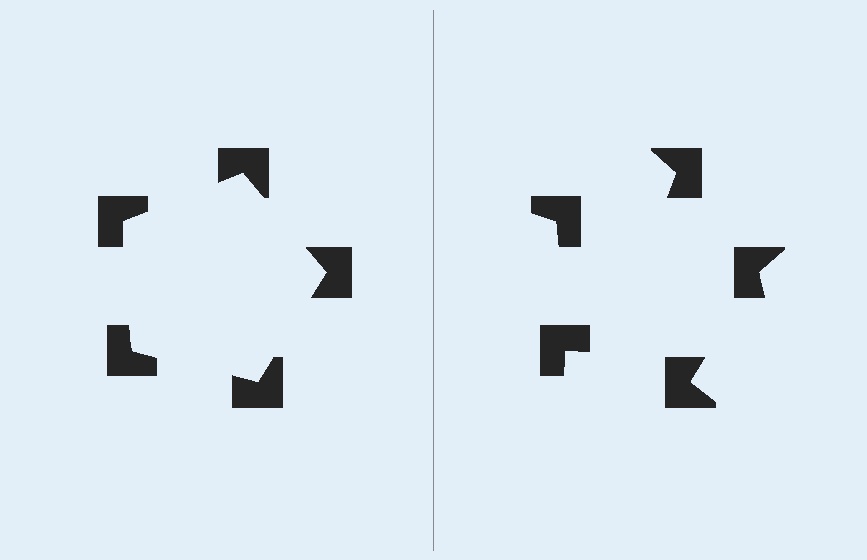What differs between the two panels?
The notched squares are positioned identically on both sides; only the wedge orientations differ. On the left they align to a pentagon; on the right they are misaligned.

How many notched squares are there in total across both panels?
10 — 5 on each side.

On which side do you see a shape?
An illusory pentagon appears on the left side. On the right side the wedge cuts are rotated, so no coherent shape forms.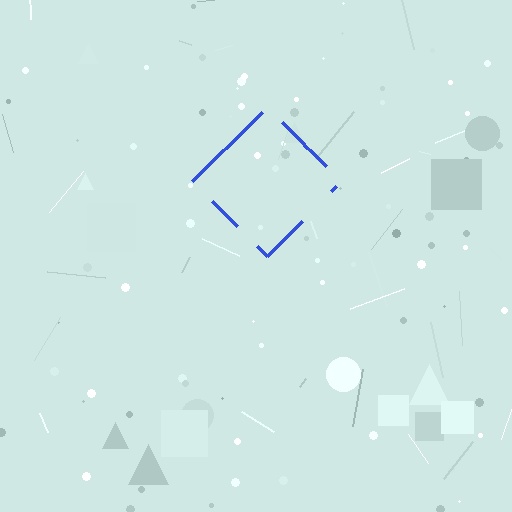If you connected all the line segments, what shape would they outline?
They would outline a diamond.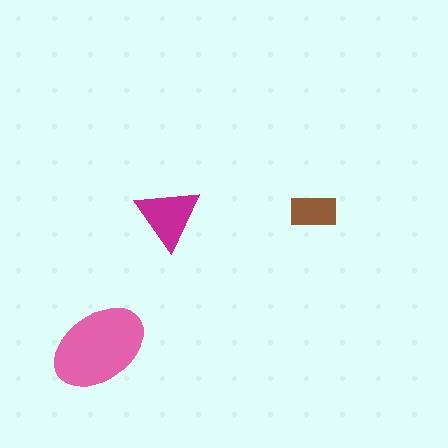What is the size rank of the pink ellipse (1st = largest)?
1st.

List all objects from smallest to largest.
The brown rectangle, the magenta triangle, the pink ellipse.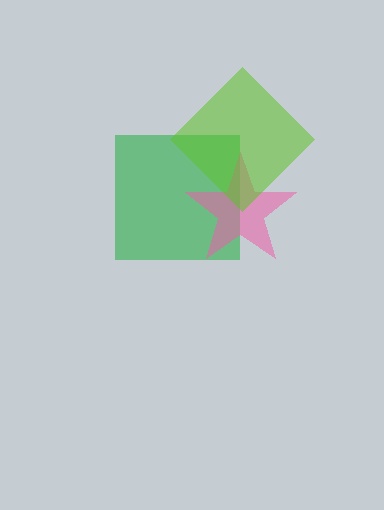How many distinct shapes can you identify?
There are 3 distinct shapes: a green square, a pink star, a lime diamond.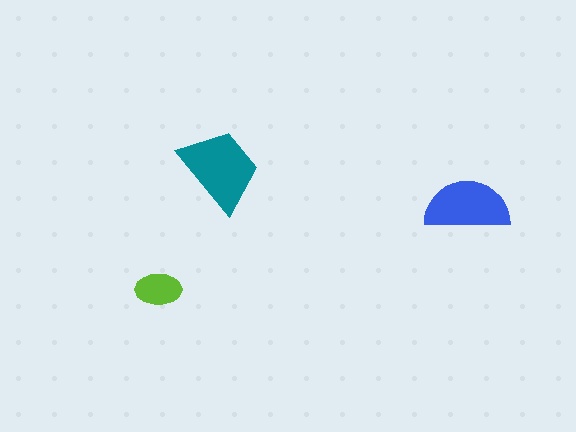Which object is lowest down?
The lime ellipse is bottommost.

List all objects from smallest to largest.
The lime ellipse, the blue semicircle, the teal trapezoid.